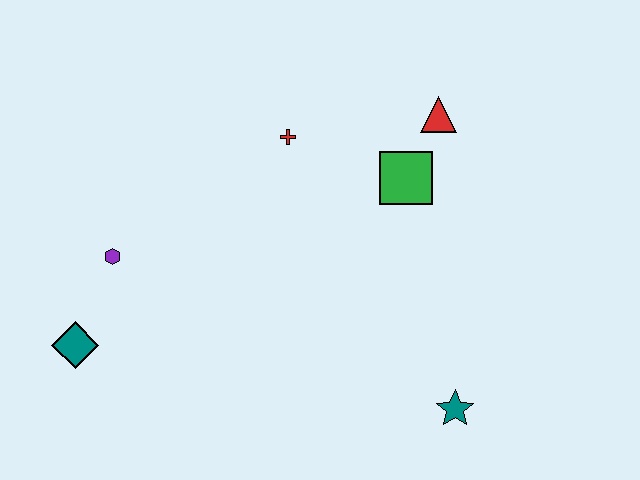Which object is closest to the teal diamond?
The purple hexagon is closest to the teal diamond.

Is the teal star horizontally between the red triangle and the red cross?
No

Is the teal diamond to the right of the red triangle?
No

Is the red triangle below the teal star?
No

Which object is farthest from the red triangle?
The teal diamond is farthest from the red triangle.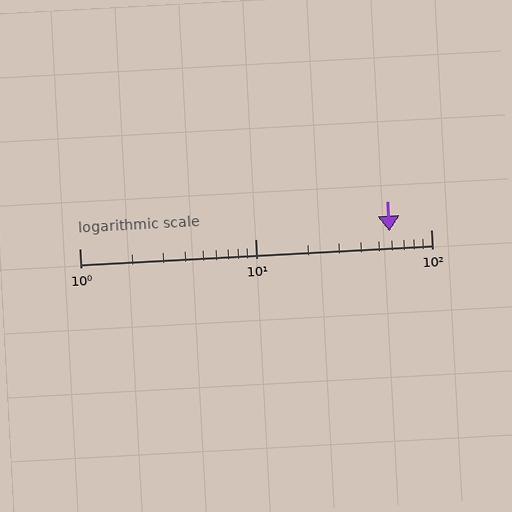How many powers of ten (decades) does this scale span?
The scale spans 2 decades, from 1 to 100.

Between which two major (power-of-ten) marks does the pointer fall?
The pointer is between 10 and 100.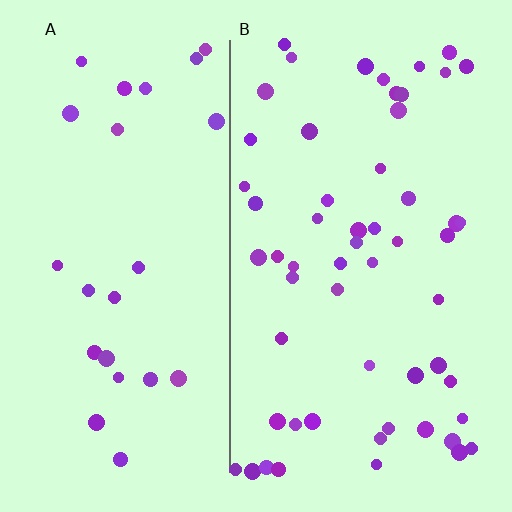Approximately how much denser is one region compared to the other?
Approximately 2.2× — region B over region A.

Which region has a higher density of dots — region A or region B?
B (the right).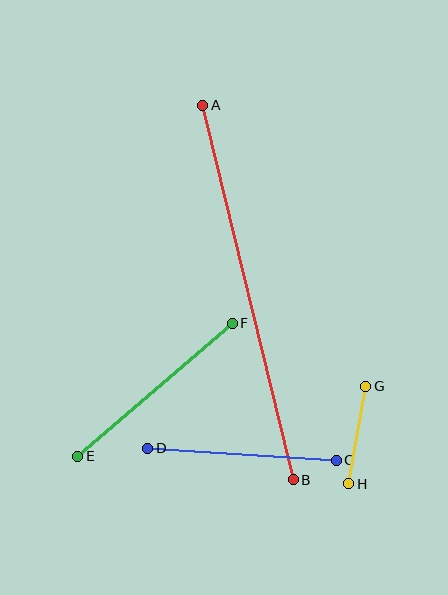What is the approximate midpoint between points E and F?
The midpoint is at approximately (155, 390) pixels.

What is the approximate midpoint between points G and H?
The midpoint is at approximately (357, 435) pixels.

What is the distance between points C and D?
The distance is approximately 189 pixels.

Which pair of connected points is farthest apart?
Points A and B are farthest apart.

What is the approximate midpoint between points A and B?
The midpoint is at approximately (248, 292) pixels.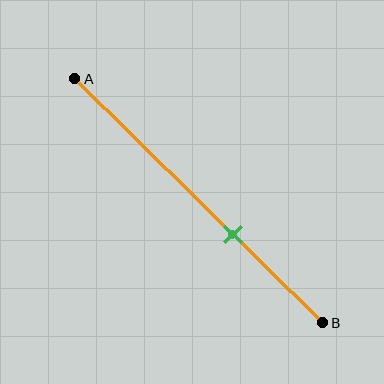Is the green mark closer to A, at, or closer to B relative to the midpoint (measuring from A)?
The green mark is closer to point B than the midpoint of segment AB.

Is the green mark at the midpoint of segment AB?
No, the mark is at about 65% from A, not at the 50% midpoint.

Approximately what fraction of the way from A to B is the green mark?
The green mark is approximately 65% of the way from A to B.